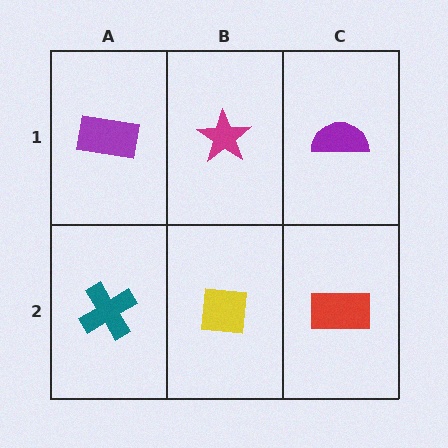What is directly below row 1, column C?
A red rectangle.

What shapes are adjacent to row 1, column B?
A yellow square (row 2, column B), a purple rectangle (row 1, column A), a purple semicircle (row 1, column C).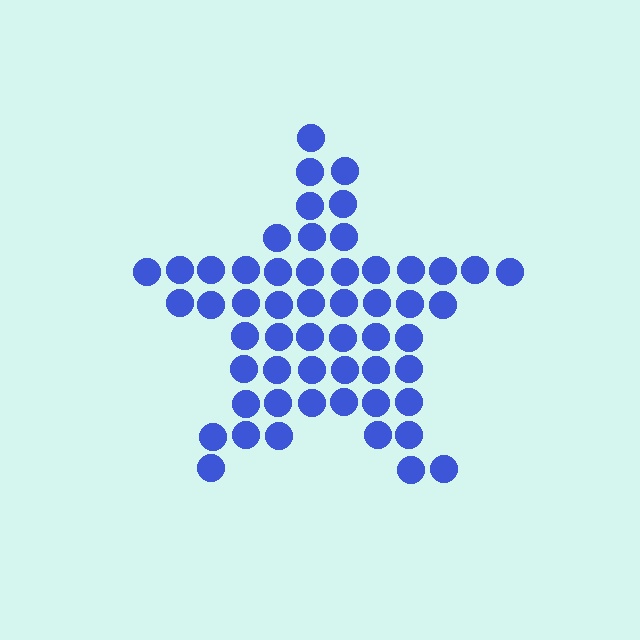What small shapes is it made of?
It is made of small circles.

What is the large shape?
The large shape is a star.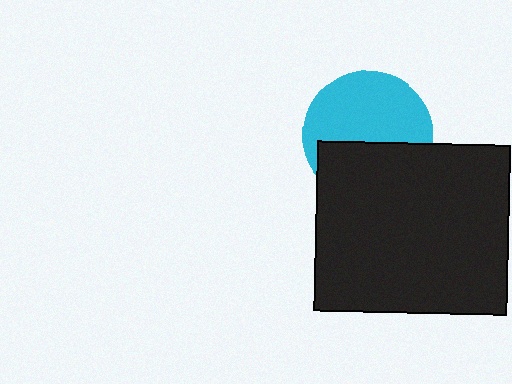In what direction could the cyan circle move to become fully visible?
The cyan circle could move up. That would shift it out from behind the black rectangle entirely.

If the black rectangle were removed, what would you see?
You would see the complete cyan circle.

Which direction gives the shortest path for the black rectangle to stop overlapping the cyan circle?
Moving down gives the shortest separation.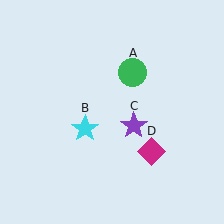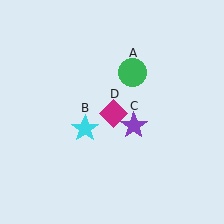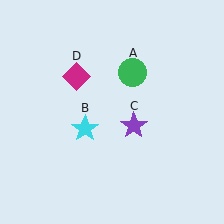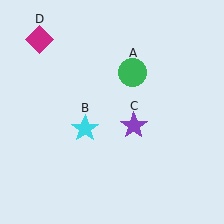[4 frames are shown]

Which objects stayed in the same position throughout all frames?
Green circle (object A) and cyan star (object B) and purple star (object C) remained stationary.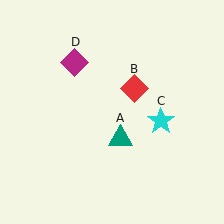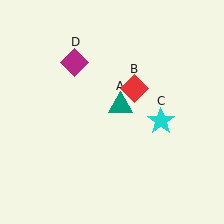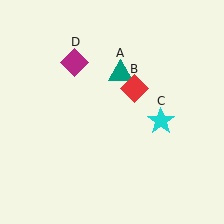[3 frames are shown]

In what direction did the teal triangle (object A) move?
The teal triangle (object A) moved up.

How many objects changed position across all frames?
1 object changed position: teal triangle (object A).